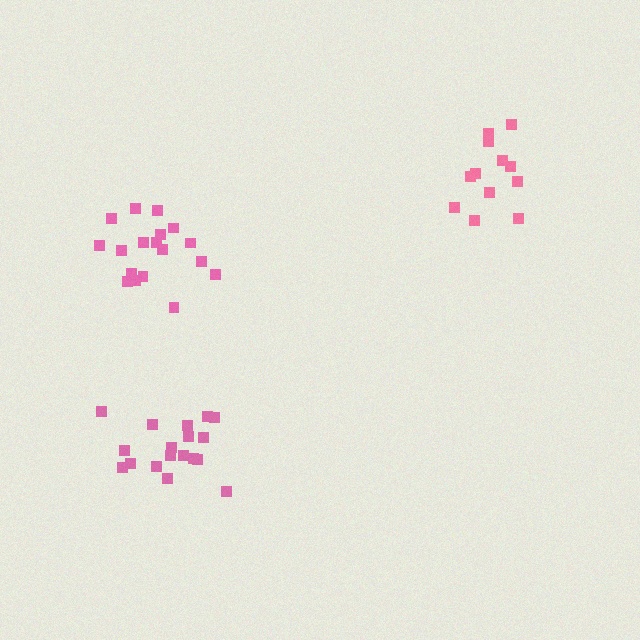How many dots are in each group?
Group 1: 12 dots, Group 2: 18 dots, Group 3: 18 dots (48 total).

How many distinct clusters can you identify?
There are 3 distinct clusters.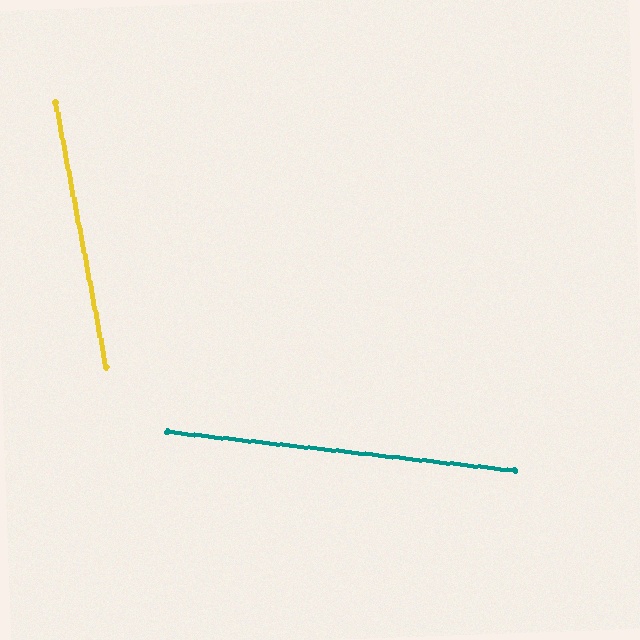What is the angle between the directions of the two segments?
Approximately 73 degrees.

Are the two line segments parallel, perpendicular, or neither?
Neither parallel nor perpendicular — they differ by about 73°.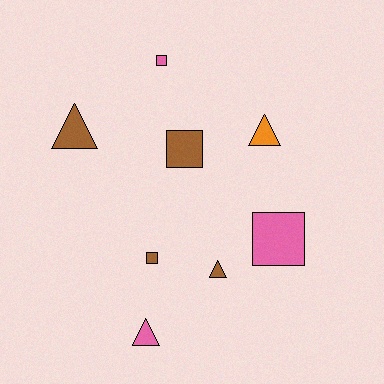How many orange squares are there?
There are no orange squares.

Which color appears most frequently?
Brown, with 4 objects.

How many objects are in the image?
There are 8 objects.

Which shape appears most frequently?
Square, with 4 objects.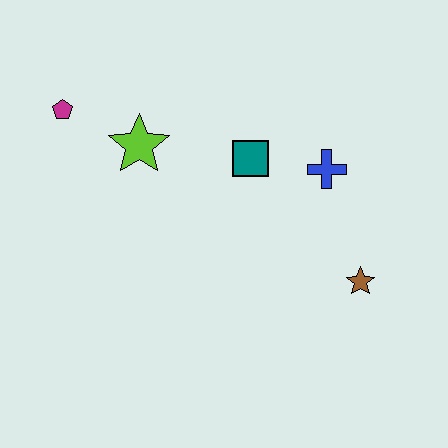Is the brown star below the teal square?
Yes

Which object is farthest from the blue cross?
The magenta pentagon is farthest from the blue cross.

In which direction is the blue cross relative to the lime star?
The blue cross is to the right of the lime star.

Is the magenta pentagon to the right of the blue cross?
No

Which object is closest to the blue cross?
The teal square is closest to the blue cross.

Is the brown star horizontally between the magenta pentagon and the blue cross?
No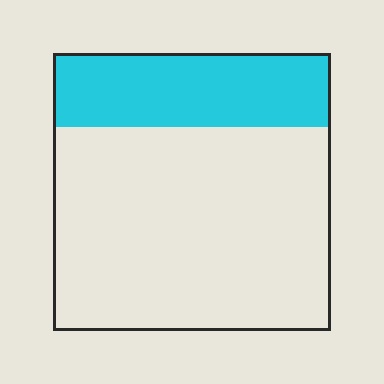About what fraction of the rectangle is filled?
About one quarter (1/4).